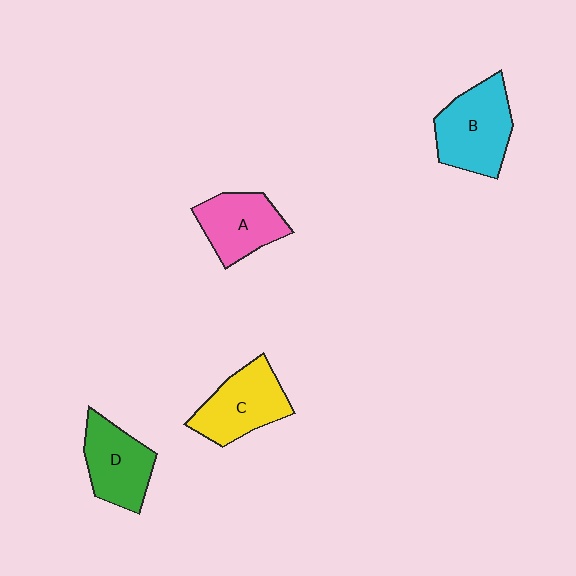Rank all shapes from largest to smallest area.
From largest to smallest: B (cyan), C (yellow), D (green), A (pink).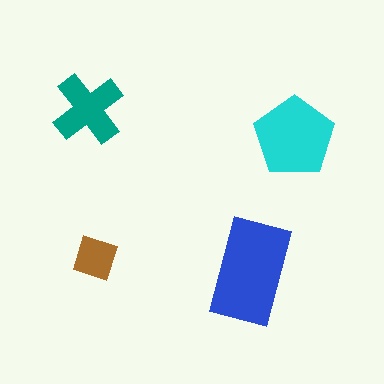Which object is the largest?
The blue rectangle.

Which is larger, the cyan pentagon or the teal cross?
The cyan pentagon.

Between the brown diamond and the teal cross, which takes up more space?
The teal cross.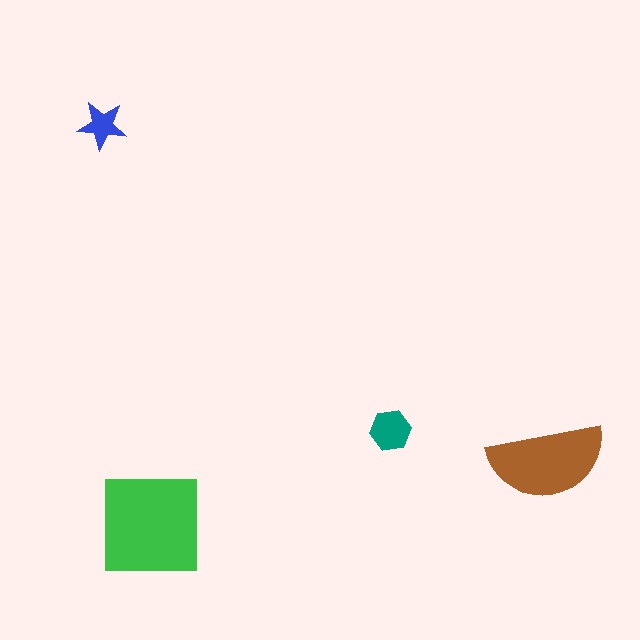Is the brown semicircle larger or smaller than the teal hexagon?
Larger.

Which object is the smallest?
The blue star.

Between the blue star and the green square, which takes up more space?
The green square.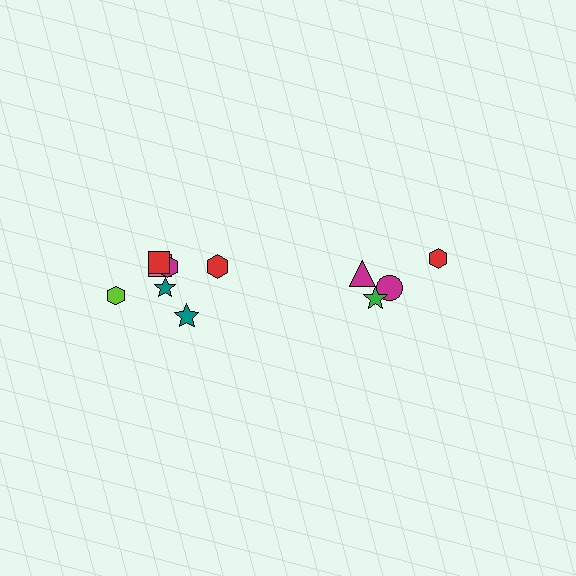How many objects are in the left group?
There are 7 objects.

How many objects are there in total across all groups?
There are 11 objects.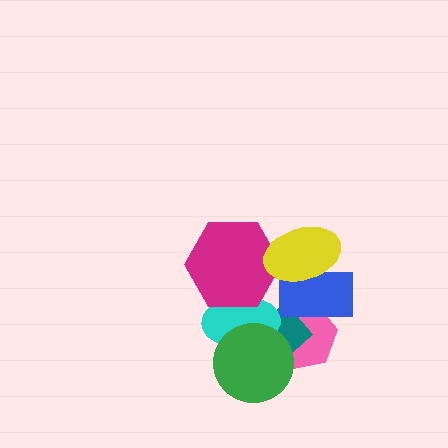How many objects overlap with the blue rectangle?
3 objects overlap with the blue rectangle.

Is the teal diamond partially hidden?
Yes, it is partially covered by another shape.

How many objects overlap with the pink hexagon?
4 objects overlap with the pink hexagon.